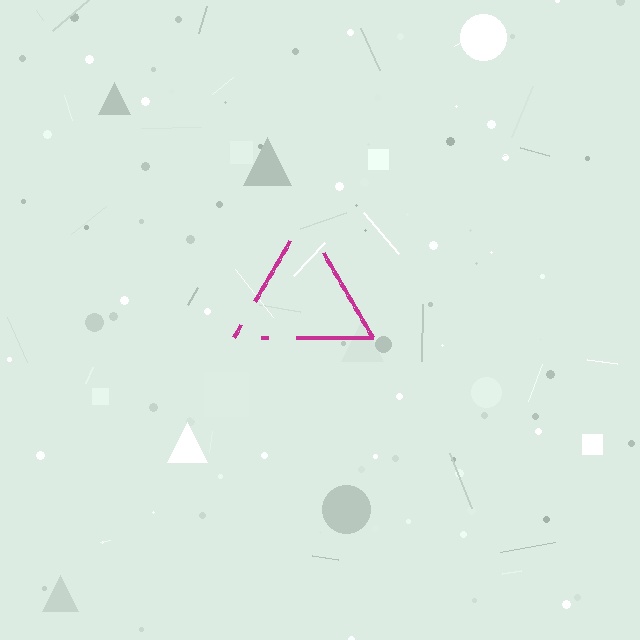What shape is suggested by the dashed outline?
The dashed outline suggests a triangle.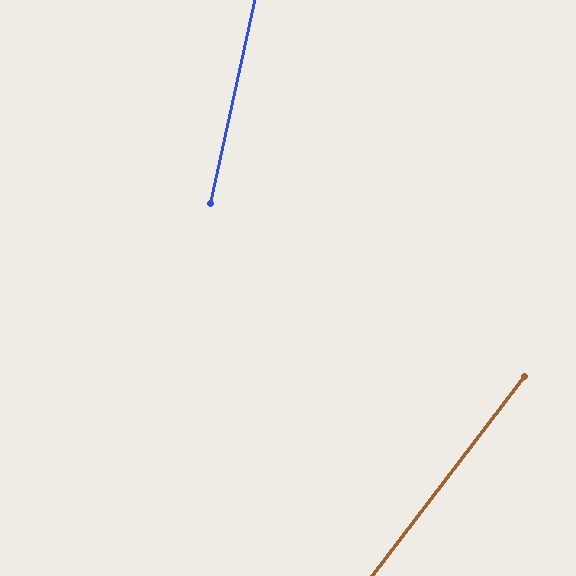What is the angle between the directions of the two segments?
Approximately 25 degrees.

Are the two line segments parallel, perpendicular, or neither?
Neither parallel nor perpendicular — they differ by about 25°.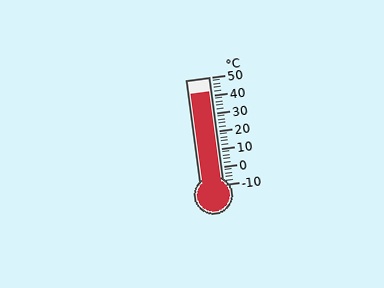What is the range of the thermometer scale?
The thermometer scale ranges from -10°C to 50°C.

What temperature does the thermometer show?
The thermometer shows approximately 42°C.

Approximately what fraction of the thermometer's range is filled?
The thermometer is filled to approximately 85% of its range.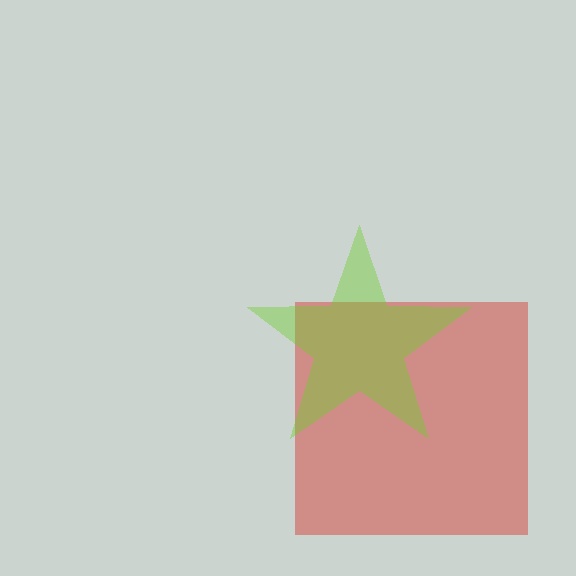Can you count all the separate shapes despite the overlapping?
Yes, there are 2 separate shapes.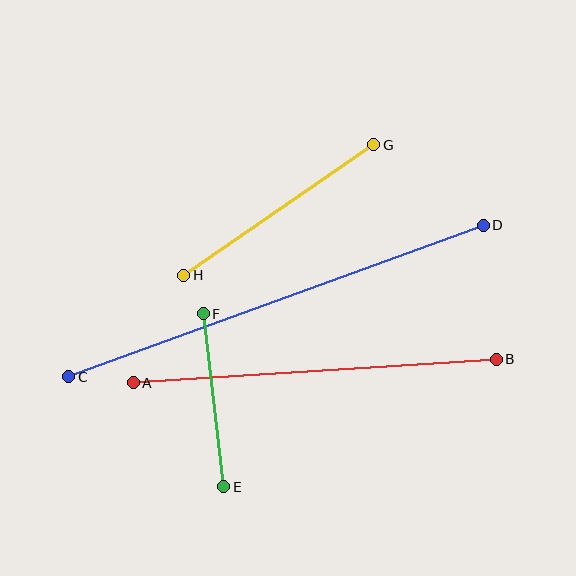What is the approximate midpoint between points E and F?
The midpoint is at approximately (214, 400) pixels.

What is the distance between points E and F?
The distance is approximately 174 pixels.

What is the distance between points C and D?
The distance is approximately 442 pixels.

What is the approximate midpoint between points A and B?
The midpoint is at approximately (315, 371) pixels.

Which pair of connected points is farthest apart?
Points C and D are farthest apart.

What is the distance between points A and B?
The distance is approximately 364 pixels.